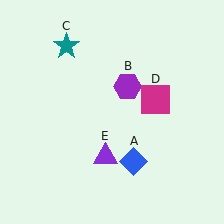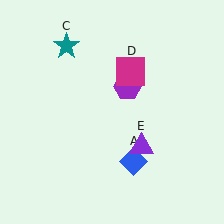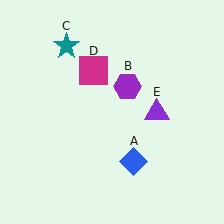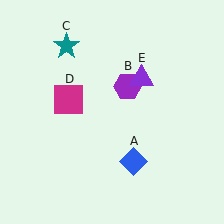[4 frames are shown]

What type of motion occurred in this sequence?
The magenta square (object D), purple triangle (object E) rotated counterclockwise around the center of the scene.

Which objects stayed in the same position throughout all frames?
Blue diamond (object A) and purple hexagon (object B) and teal star (object C) remained stationary.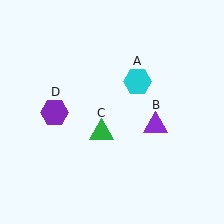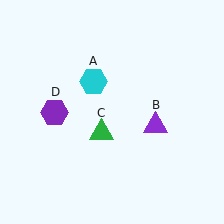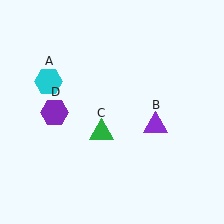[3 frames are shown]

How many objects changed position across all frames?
1 object changed position: cyan hexagon (object A).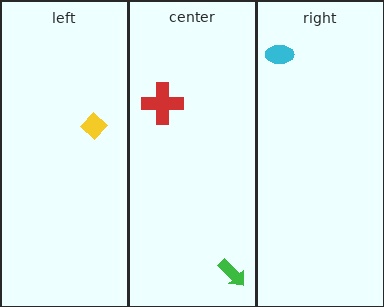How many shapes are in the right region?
1.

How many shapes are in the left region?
1.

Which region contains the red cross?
The center region.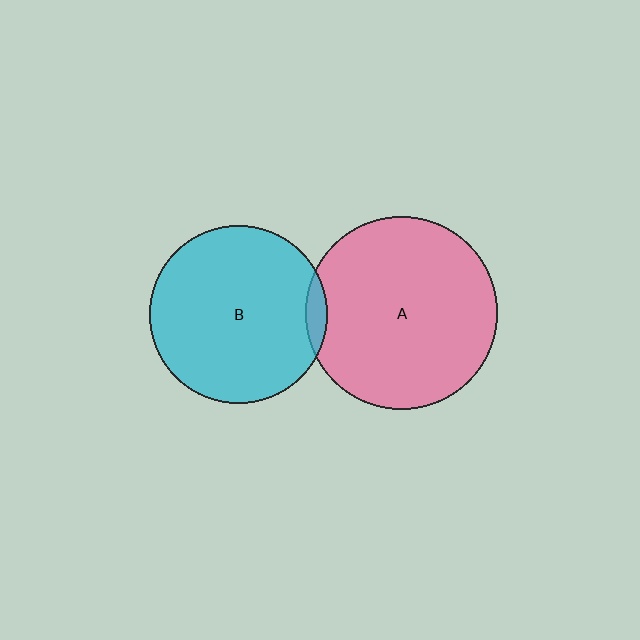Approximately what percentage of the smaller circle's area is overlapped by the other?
Approximately 5%.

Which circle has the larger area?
Circle A (pink).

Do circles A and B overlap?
Yes.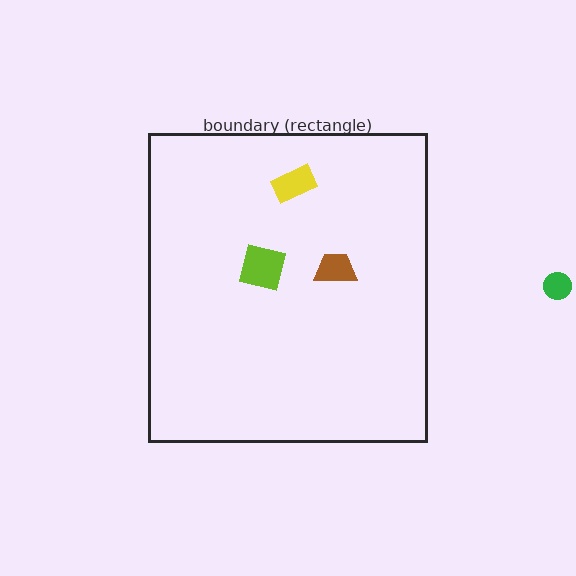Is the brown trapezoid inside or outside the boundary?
Inside.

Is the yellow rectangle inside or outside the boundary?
Inside.